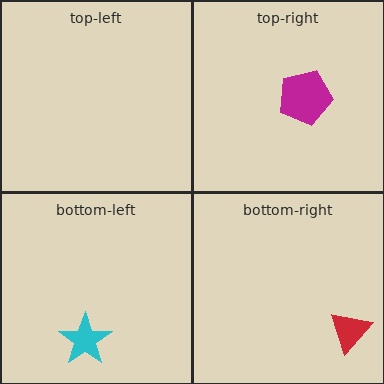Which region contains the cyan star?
The bottom-left region.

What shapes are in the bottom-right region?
The red triangle.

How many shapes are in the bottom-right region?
1.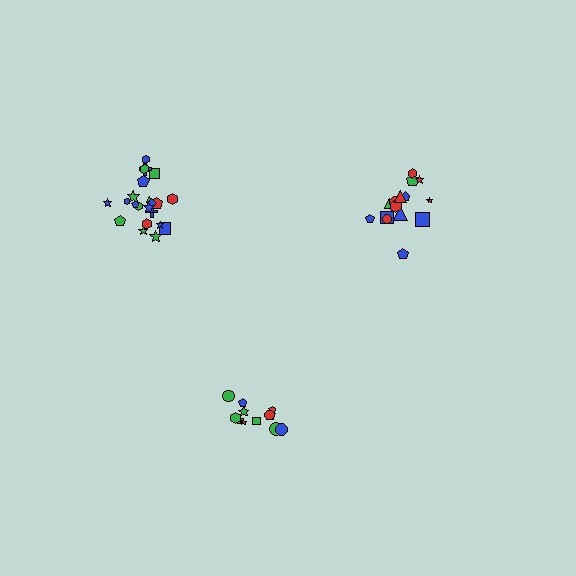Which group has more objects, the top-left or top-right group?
The top-left group.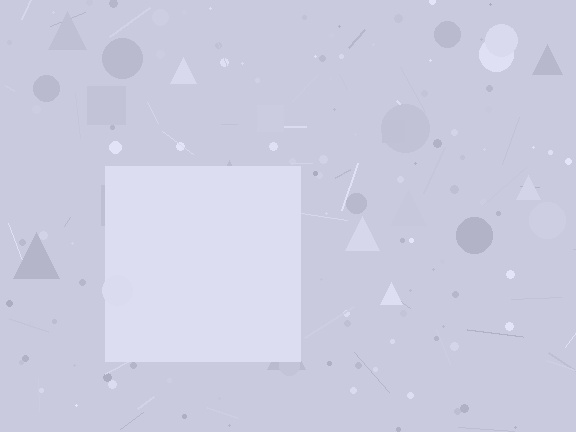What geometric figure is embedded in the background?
A square is embedded in the background.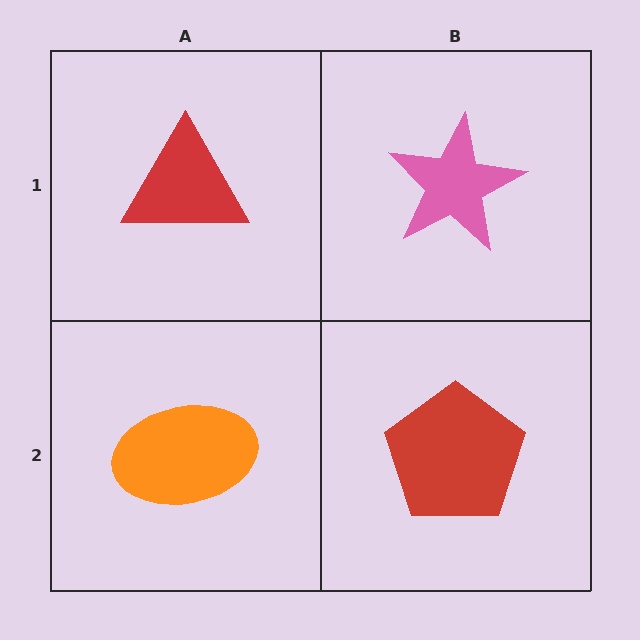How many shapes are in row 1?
2 shapes.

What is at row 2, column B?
A red pentagon.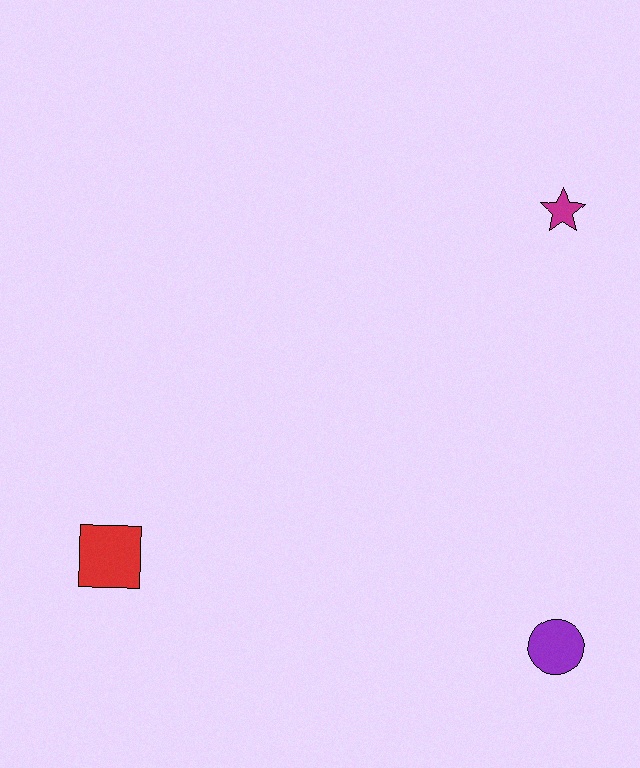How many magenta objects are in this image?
There is 1 magenta object.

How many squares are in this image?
There is 1 square.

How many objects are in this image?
There are 3 objects.